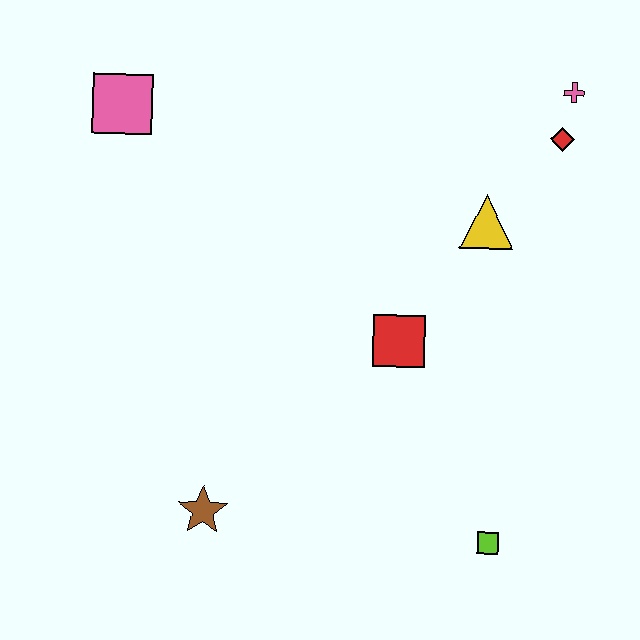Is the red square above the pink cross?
No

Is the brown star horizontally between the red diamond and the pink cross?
No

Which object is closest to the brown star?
The red square is closest to the brown star.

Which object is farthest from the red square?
The pink square is farthest from the red square.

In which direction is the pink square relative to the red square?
The pink square is to the left of the red square.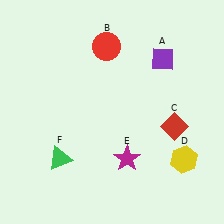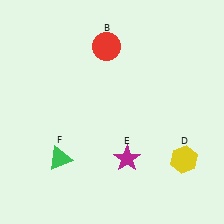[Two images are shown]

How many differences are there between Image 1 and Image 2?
There are 2 differences between the two images.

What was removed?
The red diamond (C), the purple diamond (A) were removed in Image 2.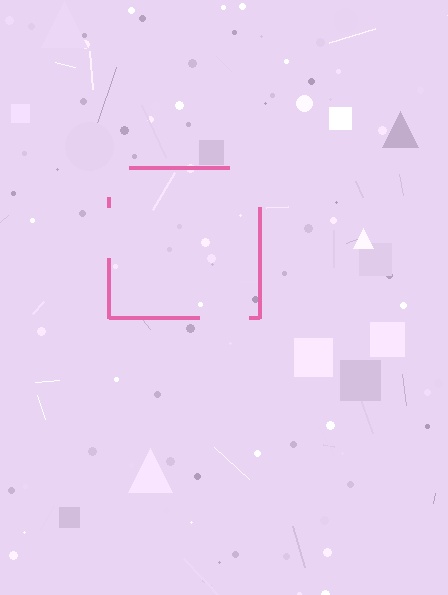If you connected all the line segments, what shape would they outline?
They would outline a square.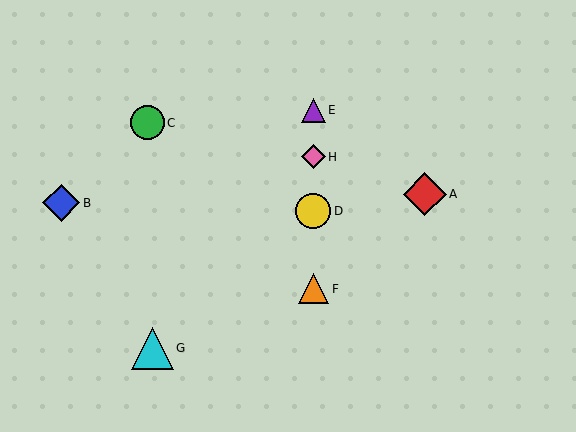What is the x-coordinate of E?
Object E is at x≈313.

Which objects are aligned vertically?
Objects D, E, F, H are aligned vertically.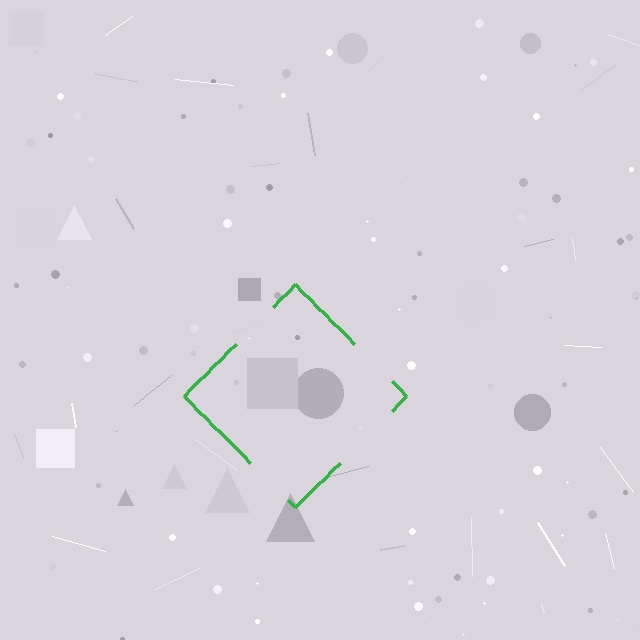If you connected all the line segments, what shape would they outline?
They would outline a diamond.